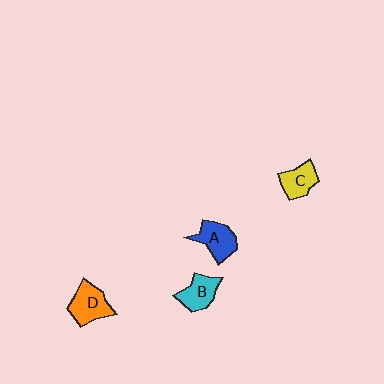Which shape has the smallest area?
Shape C (yellow).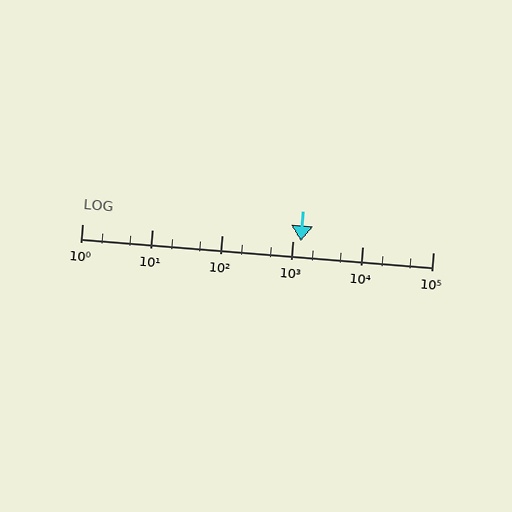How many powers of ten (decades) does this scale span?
The scale spans 5 decades, from 1 to 100000.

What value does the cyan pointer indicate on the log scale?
The pointer indicates approximately 1300.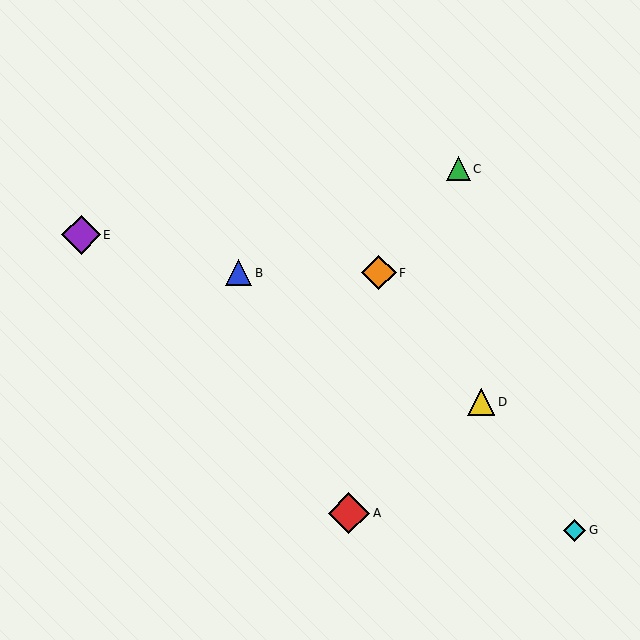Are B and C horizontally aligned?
No, B is at y≈273 and C is at y≈169.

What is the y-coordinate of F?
Object F is at y≈273.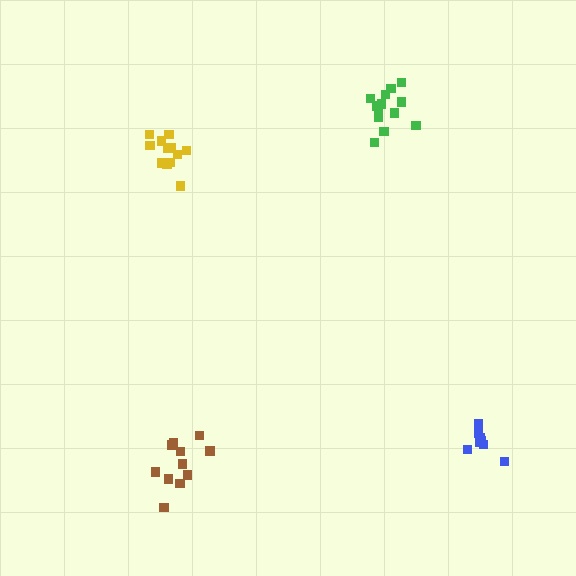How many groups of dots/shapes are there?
There are 4 groups.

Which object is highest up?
The green cluster is topmost.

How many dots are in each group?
Group 1: 12 dots, Group 2: 11 dots, Group 3: 13 dots, Group 4: 8 dots (44 total).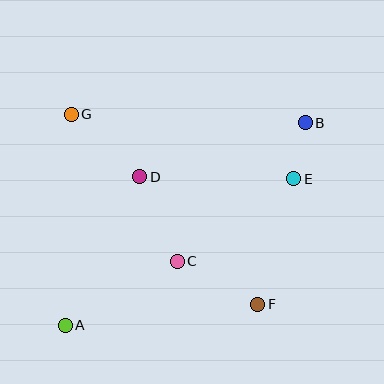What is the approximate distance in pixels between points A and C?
The distance between A and C is approximately 129 pixels.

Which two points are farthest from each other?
Points A and B are farthest from each other.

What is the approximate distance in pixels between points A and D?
The distance between A and D is approximately 166 pixels.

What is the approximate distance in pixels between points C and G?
The distance between C and G is approximately 181 pixels.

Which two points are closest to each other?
Points B and E are closest to each other.